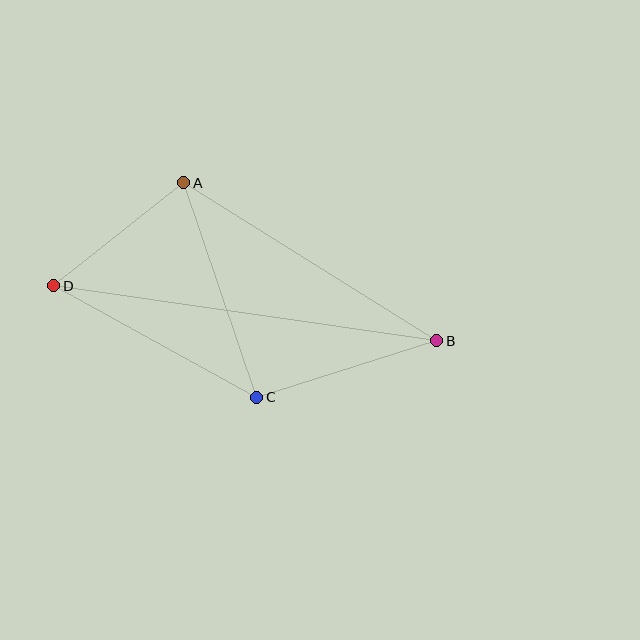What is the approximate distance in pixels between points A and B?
The distance between A and B is approximately 298 pixels.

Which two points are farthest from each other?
Points B and D are farthest from each other.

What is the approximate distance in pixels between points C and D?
The distance between C and D is approximately 232 pixels.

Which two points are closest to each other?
Points A and D are closest to each other.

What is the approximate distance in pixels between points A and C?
The distance between A and C is approximately 227 pixels.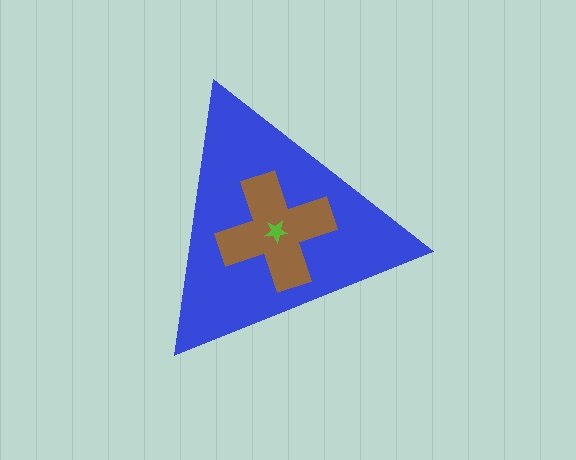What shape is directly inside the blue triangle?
The brown cross.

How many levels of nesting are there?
3.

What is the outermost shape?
The blue triangle.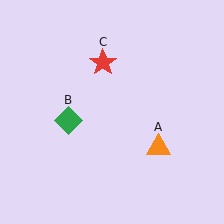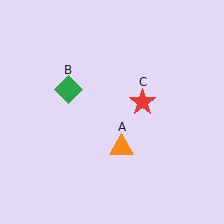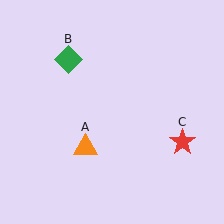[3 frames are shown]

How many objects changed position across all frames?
3 objects changed position: orange triangle (object A), green diamond (object B), red star (object C).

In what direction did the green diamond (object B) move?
The green diamond (object B) moved up.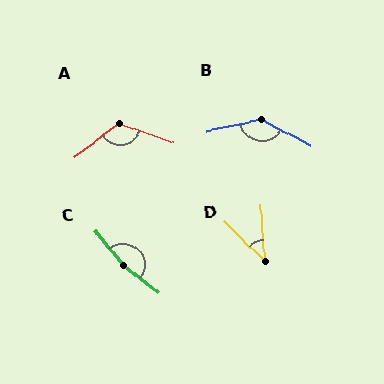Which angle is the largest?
C, at approximately 167 degrees.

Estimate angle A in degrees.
Approximately 122 degrees.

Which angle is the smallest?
D, at approximately 42 degrees.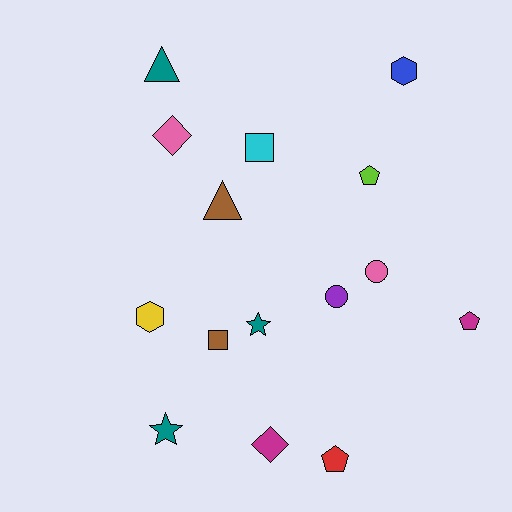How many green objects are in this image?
There are no green objects.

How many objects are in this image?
There are 15 objects.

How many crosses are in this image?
There are no crosses.